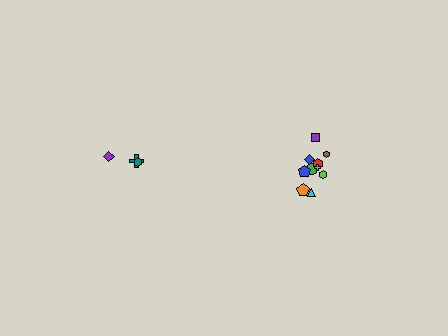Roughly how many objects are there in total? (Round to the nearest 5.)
Roughly 15 objects in total.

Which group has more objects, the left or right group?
The right group.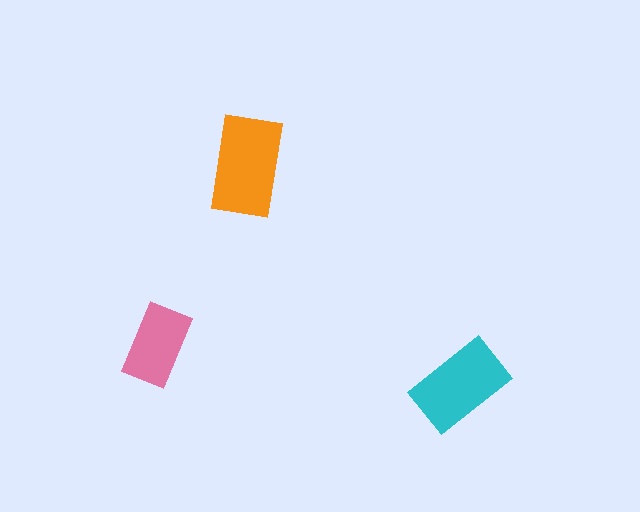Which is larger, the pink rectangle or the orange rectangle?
The orange one.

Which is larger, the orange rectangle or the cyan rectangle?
The orange one.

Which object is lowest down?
The cyan rectangle is bottommost.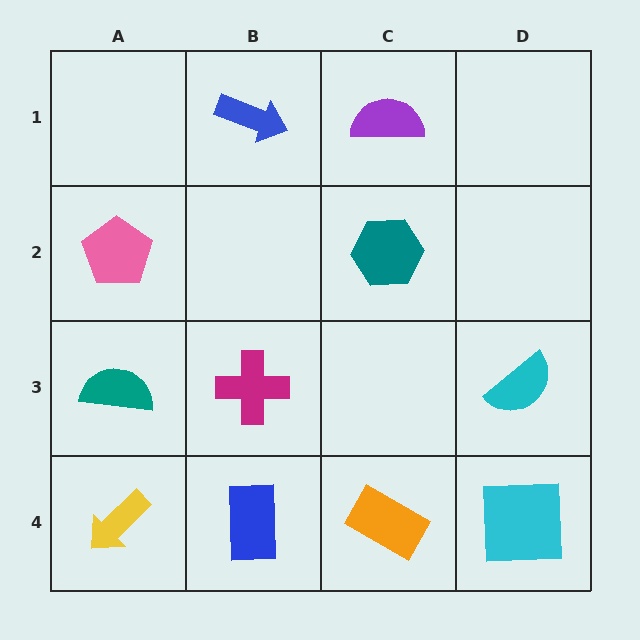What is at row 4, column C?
An orange rectangle.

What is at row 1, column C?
A purple semicircle.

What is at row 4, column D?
A cyan square.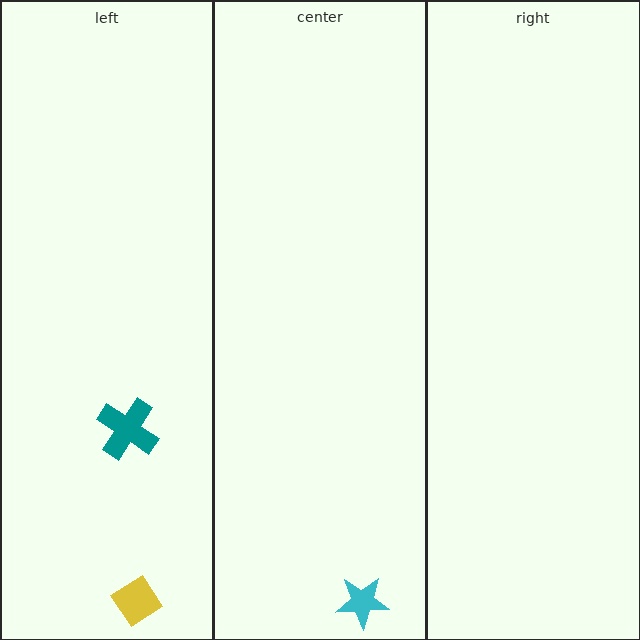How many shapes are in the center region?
1.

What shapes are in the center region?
The cyan star.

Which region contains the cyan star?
The center region.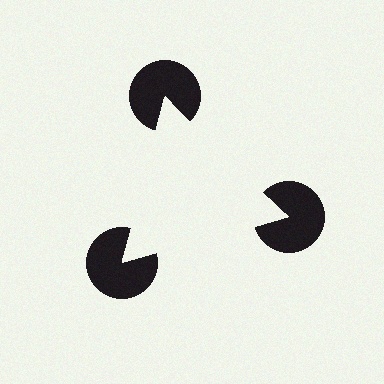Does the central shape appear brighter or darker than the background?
It typically appears slightly brighter than the background, even though no actual brightness change is drawn.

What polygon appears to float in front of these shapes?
An illusory triangle — its edges are inferred from the aligned wedge cuts in the pac-man discs, not physically drawn.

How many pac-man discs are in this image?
There are 3 — one at each vertex of the illusory triangle.